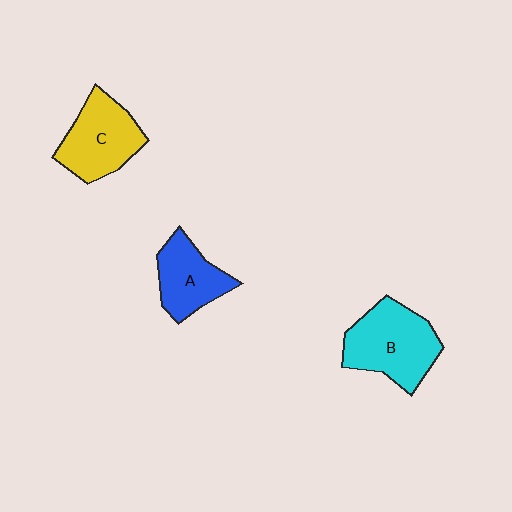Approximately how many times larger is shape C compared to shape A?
Approximately 1.2 times.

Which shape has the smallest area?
Shape A (blue).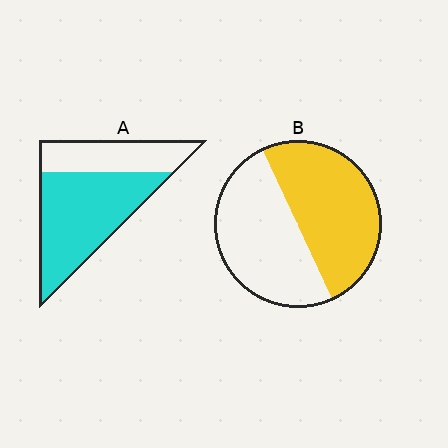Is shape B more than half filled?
Roughly half.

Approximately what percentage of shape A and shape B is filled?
A is approximately 65% and B is approximately 50%.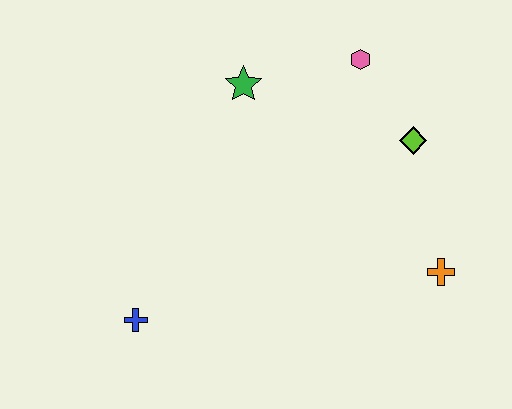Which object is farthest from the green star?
The orange cross is farthest from the green star.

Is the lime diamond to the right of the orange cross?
No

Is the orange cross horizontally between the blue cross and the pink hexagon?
No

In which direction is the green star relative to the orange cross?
The green star is to the left of the orange cross.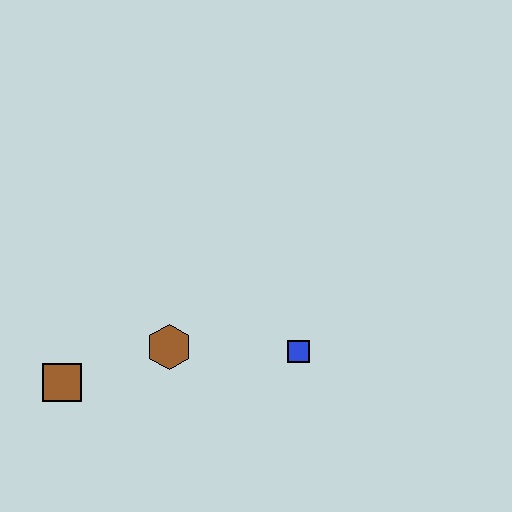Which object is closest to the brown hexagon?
The brown square is closest to the brown hexagon.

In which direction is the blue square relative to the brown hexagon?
The blue square is to the right of the brown hexagon.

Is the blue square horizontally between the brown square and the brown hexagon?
No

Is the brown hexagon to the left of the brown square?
No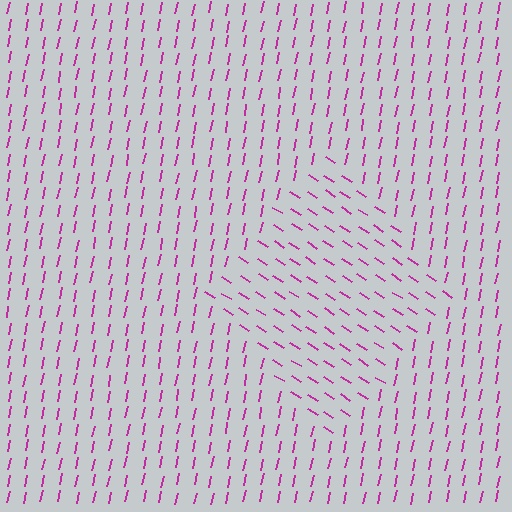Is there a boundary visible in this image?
Yes, there is a texture boundary formed by a change in line orientation.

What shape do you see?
I see a diamond.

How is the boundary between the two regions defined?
The boundary is defined purely by a change in line orientation (approximately 69 degrees difference). All lines are the same color and thickness.